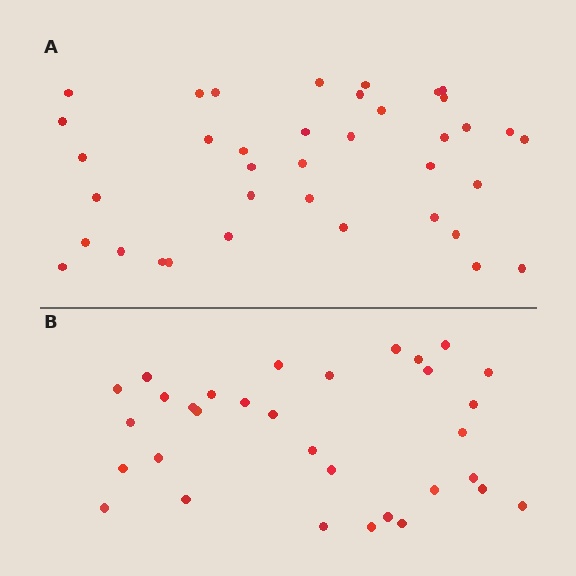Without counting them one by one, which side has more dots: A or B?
Region A (the top region) has more dots.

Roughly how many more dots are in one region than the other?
Region A has about 6 more dots than region B.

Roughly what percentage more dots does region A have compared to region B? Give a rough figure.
About 20% more.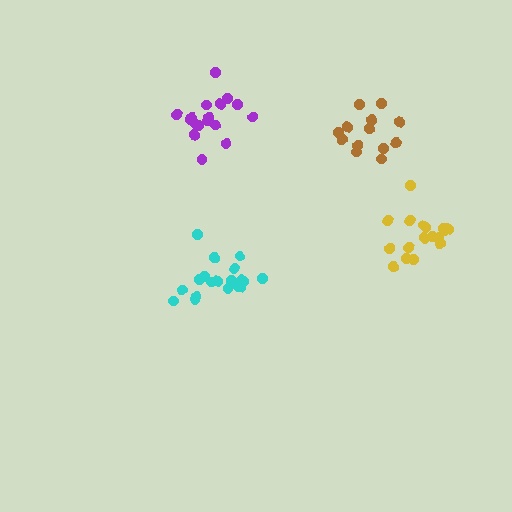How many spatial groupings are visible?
There are 4 spatial groupings.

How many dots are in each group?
Group 1: 19 dots, Group 2: 17 dots, Group 3: 17 dots, Group 4: 13 dots (66 total).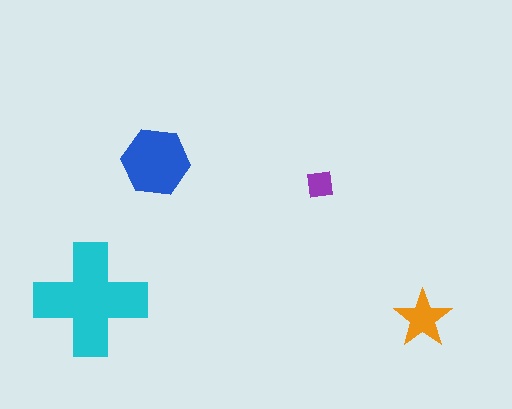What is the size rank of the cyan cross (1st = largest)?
1st.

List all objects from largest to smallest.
The cyan cross, the blue hexagon, the orange star, the purple square.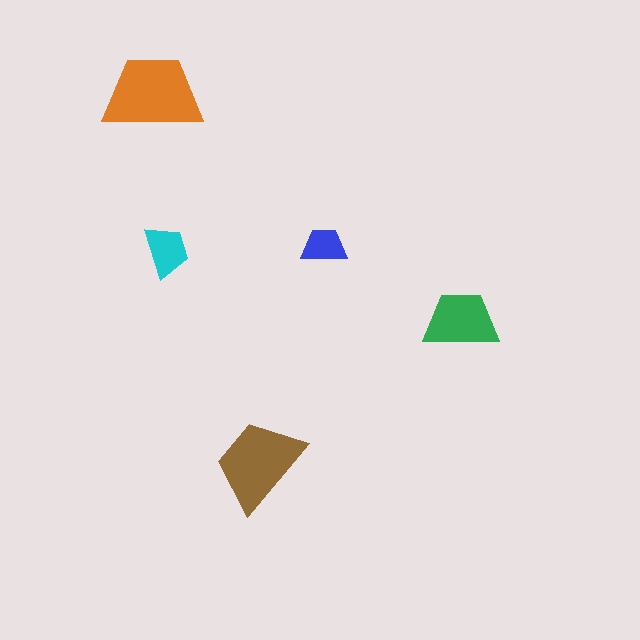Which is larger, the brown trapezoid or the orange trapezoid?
The orange one.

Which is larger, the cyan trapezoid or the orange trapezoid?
The orange one.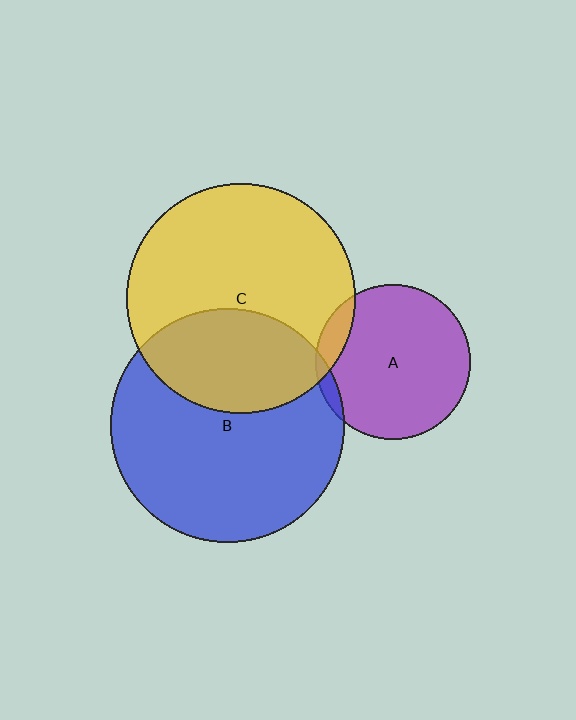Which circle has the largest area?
Circle B (blue).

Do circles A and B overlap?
Yes.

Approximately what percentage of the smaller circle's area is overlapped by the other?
Approximately 5%.